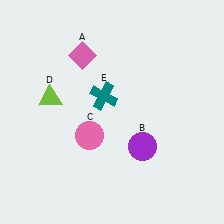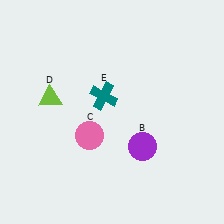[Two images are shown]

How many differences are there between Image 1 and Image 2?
There is 1 difference between the two images.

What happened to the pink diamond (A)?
The pink diamond (A) was removed in Image 2. It was in the top-left area of Image 1.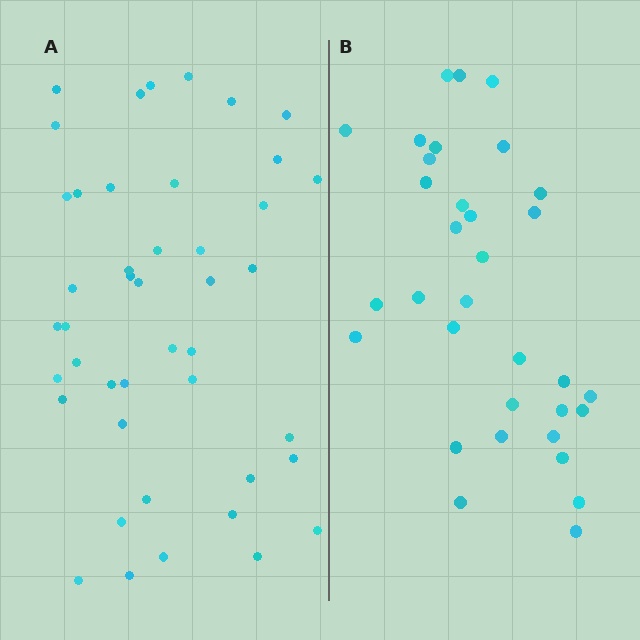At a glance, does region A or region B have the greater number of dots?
Region A (the left region) has more dots.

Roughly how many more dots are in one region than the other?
Region A has roughly 12 or so more dots than region B.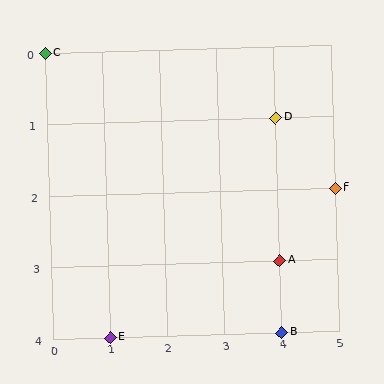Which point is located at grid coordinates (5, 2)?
Point F is at (5, 2).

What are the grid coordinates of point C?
Point C is at grid coordinates (0, 0).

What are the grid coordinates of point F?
Point F is at grid coordinates (5, 2).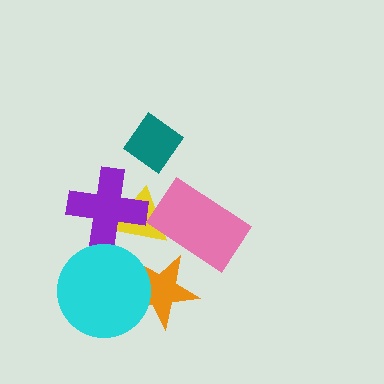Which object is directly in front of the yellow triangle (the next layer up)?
The purple cross is directly in front of the yellow triangle.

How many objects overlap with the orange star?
2 objects overlap with the orange star.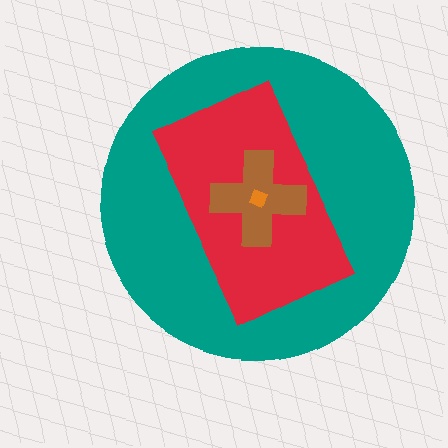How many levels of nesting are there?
4.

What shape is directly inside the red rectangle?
The brown cross.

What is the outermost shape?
The teal circle.